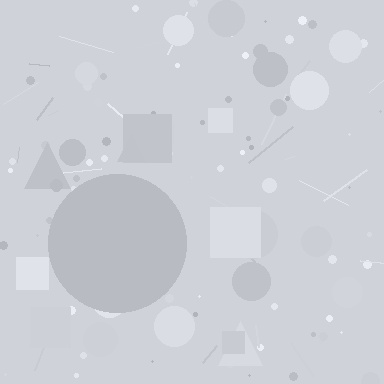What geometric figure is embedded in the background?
A circle is embedded in the background.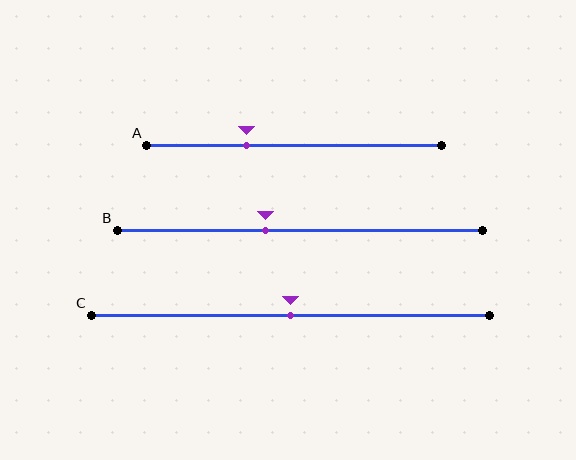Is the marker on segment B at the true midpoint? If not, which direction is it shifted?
No, the marker on segment B is shifted to the left by about 9% of the segment length.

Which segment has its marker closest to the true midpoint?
Segment C has its marker closest to the true midpoint.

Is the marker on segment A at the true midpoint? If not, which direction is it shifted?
No, the marker on segment A is shifted to the left by about 16% of the segment length.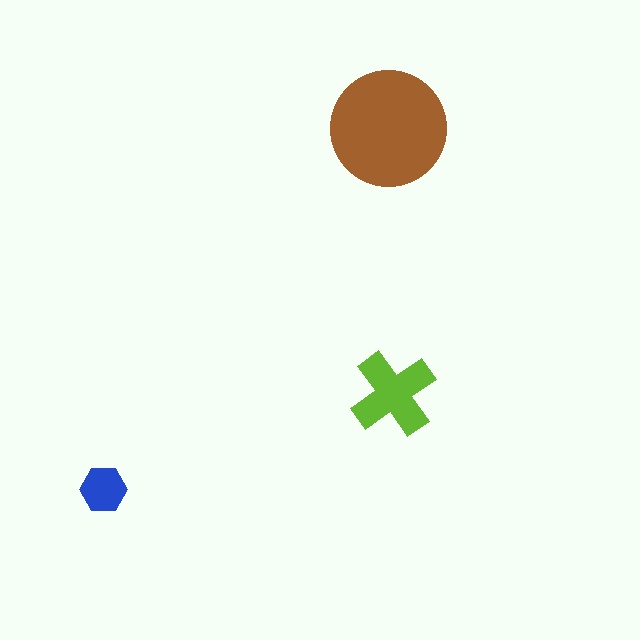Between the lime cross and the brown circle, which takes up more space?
The brown circle.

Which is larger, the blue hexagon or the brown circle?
The brown circle.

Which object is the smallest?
The blue hexagon.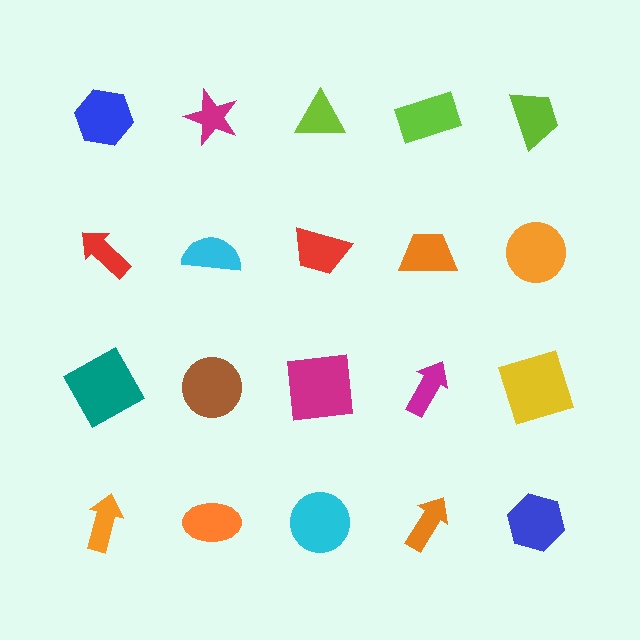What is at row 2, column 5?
An orange circle.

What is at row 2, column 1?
A red arrow.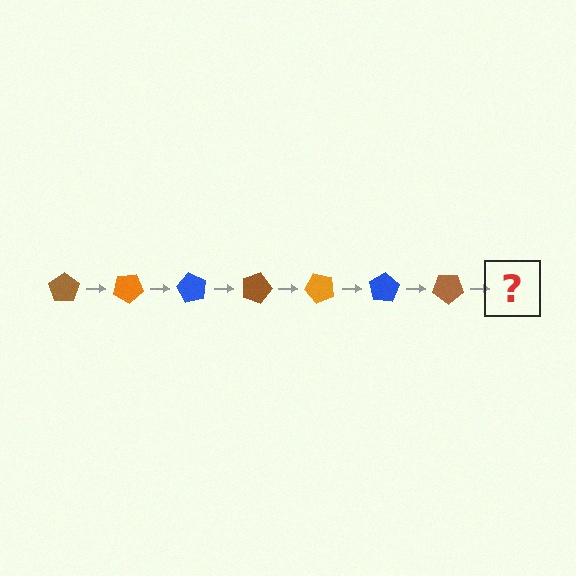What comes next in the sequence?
The next element should be an orange pentagon, rotated 210 degrees from the start.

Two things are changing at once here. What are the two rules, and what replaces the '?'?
The two rules are that it rotates 30 degrees each step and the color cycles through brown, orange, and blue. The '?' should be an orange pentagon, rotated 210 degrees from the start.